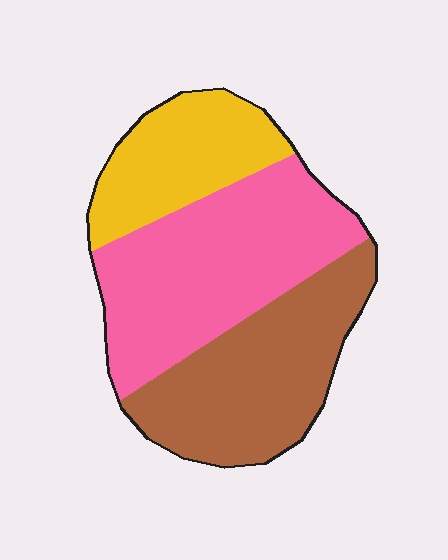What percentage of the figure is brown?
Brown covers roughly 35% of the figure.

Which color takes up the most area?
Pink, at roughly 40%.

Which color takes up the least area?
Yellow, at roughly 25%.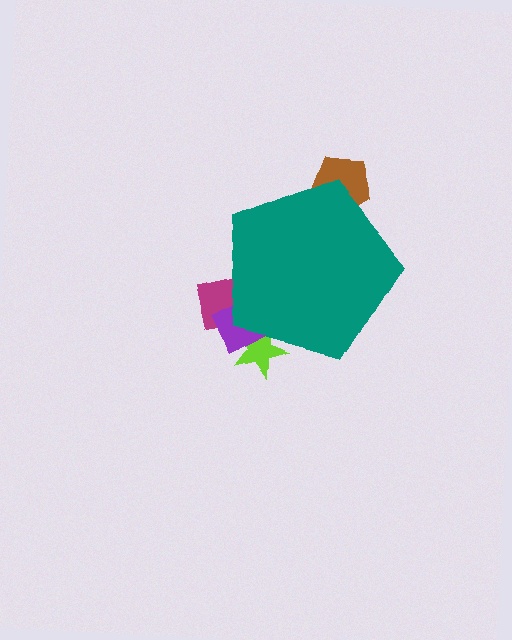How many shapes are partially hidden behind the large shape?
4 shapes are partially hidden.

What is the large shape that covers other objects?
A teal pentagon.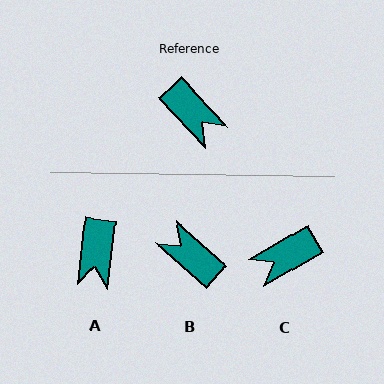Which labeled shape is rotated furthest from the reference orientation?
B, about 174 degrees away.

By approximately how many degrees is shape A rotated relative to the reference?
Approximately 50 degrees clockwise.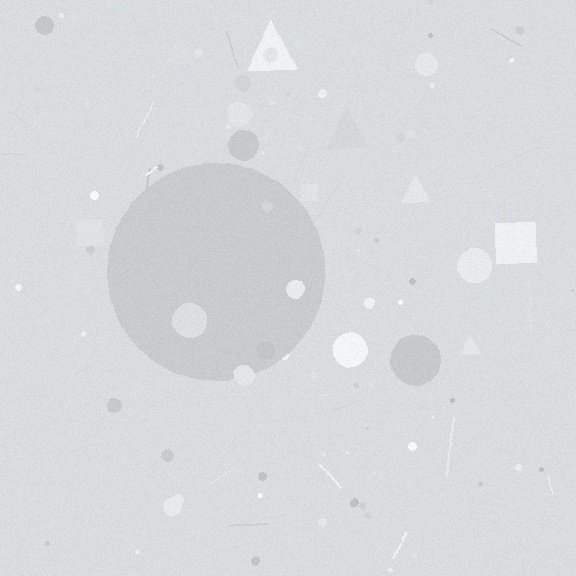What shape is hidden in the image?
A circle is hidden in the image.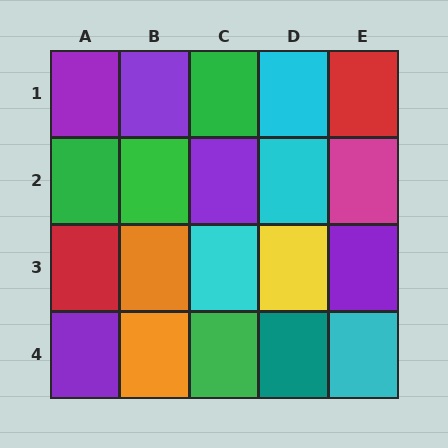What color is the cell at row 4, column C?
Green.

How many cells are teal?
1 cell is teal.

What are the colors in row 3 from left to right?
Red, orange, cyan, yellow, purple.